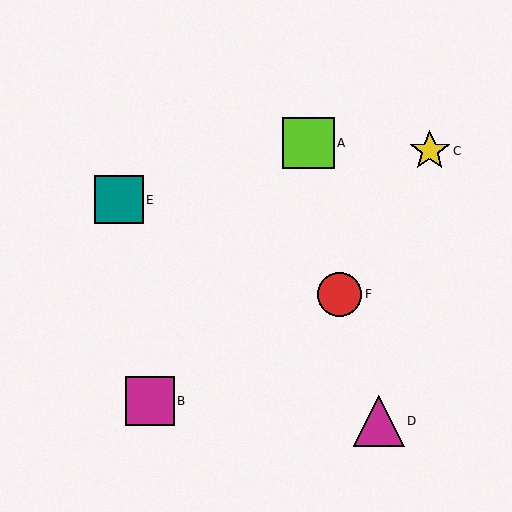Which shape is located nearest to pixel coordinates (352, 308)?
The red circle (labeled F) at (340, 294) is nearest to that location.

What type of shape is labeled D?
Shape D is a magenta triangle.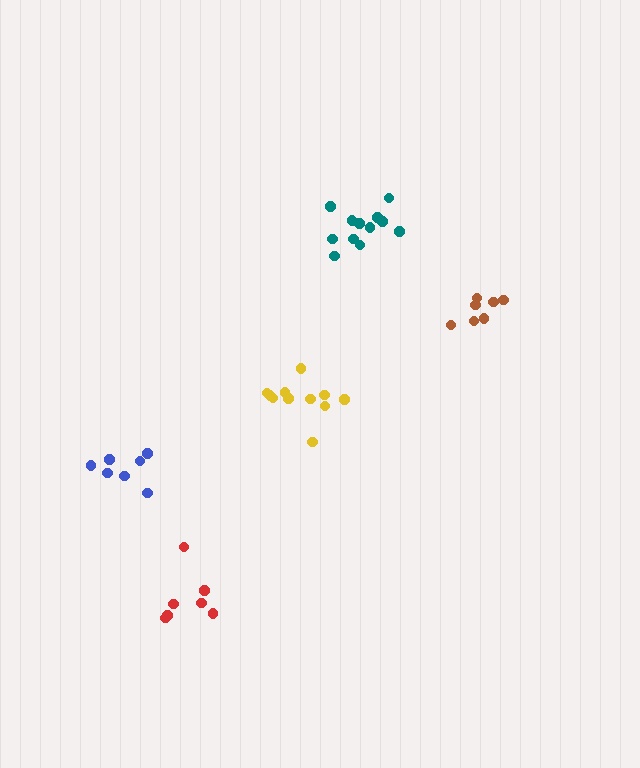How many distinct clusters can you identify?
There are 5 distinct clusters.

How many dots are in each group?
Group 1: 7 dots, Group 2: 11 dots, Group 3: 7 dots, Group 4: 7 dots, Group 5: 12 dots (44 total).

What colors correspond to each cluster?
The clusters are colored: brown, yellow, red, blue, teal.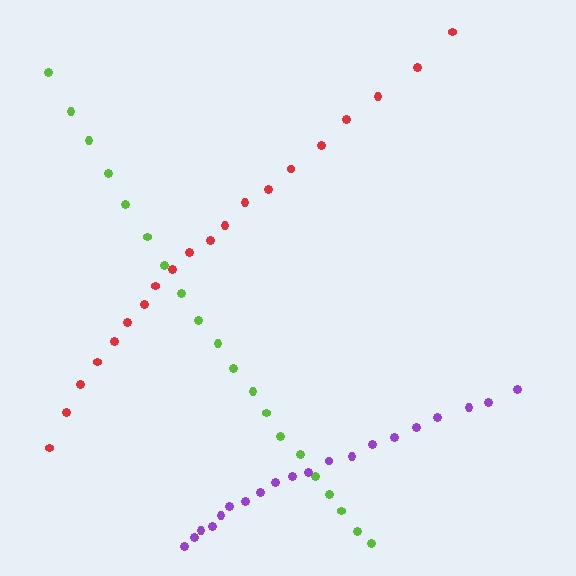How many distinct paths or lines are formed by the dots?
There are 3 distinct paths.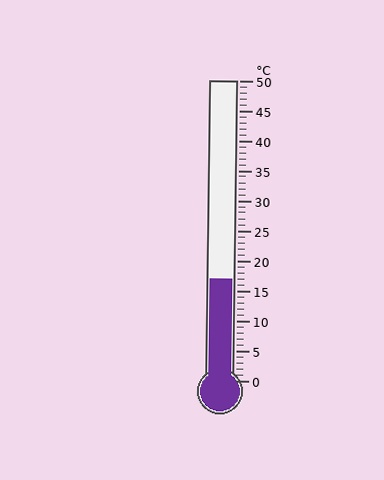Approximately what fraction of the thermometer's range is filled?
The thermometer is filled to approximately 35% of its range.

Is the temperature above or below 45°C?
The temperature is below 45°C.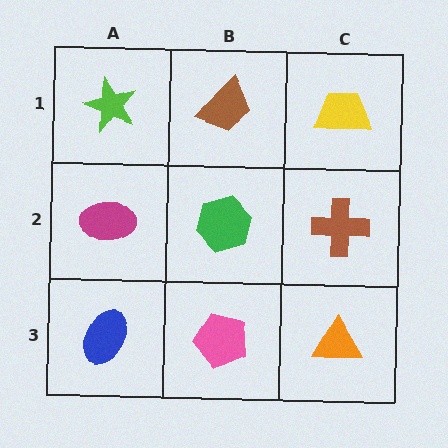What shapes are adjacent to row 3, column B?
A green hexagon (row 2, column B), a blue ellipse (row 3, column A), an orange triangle (row 3, column C).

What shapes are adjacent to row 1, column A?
A magenta ellipse (row 2, column A), a brown trapezoid (row 1, column B).